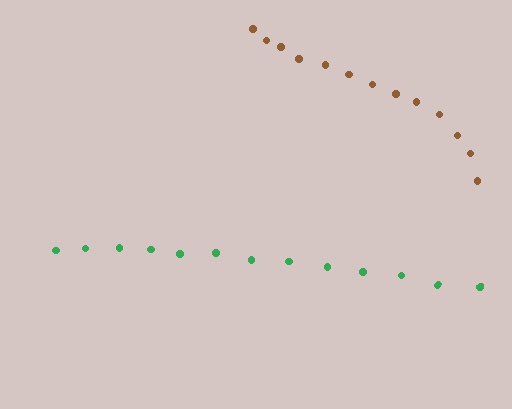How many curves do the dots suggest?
There are 2 distinct paths.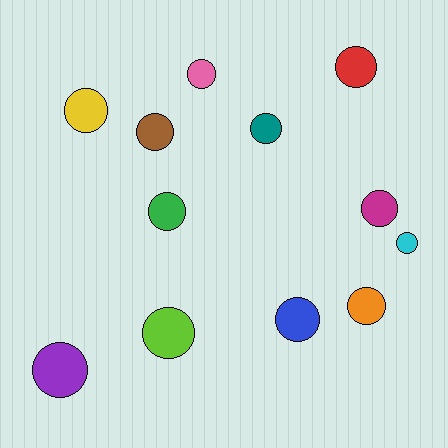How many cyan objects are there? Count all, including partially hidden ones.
There is 1 cyan object.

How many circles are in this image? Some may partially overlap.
There are 12 circles.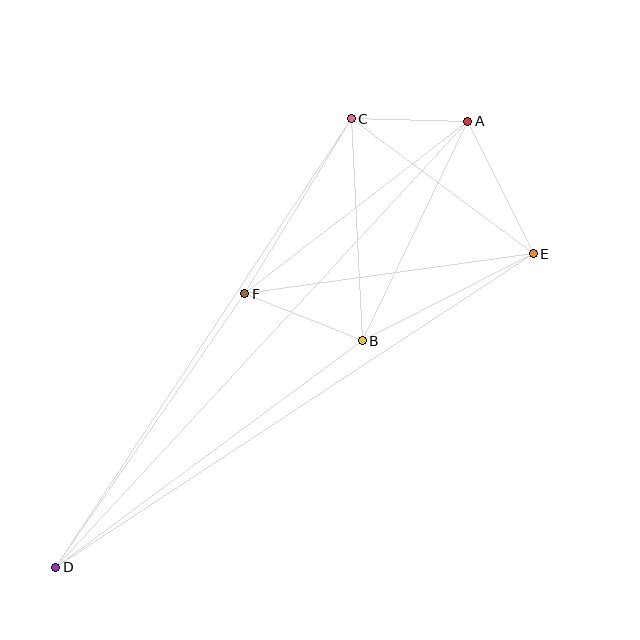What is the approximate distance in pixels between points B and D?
The distance between B and D is approximately 381 pixels.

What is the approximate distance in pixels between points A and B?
The distance between A and B is approximately 243 pixels.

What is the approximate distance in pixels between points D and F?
The distance between D and F is approximately 332 pixels.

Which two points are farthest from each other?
Points A and D are farthest from each other.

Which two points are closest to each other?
Points A and C are closest to each other.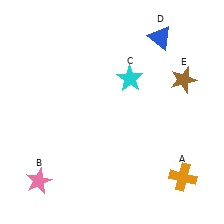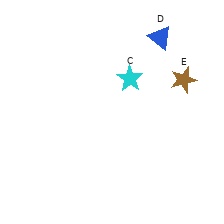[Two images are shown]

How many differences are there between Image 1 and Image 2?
There are 2 differences between the two images.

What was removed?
The pink star (B), the orange cross (A) were removed in Image 2.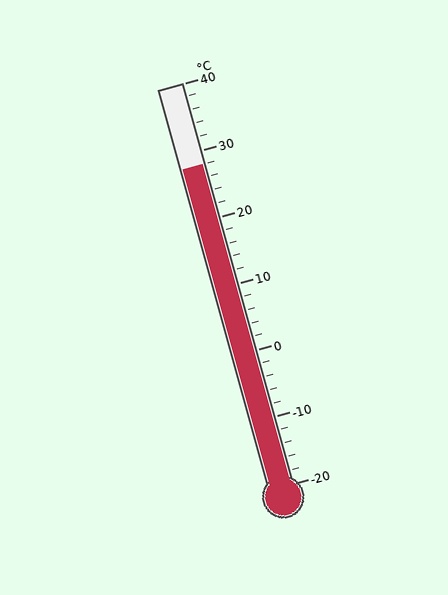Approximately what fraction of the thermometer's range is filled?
The thermometer is filled to approximately 80% of its range.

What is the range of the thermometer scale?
The thermometer scale ranges from -20°C to 40°C.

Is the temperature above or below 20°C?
The temperature is above 20°C.